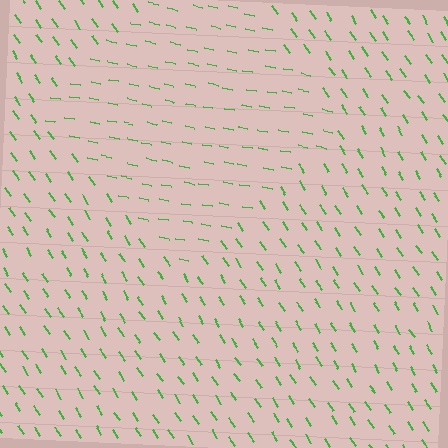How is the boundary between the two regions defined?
The boundary is defined purely by a change in line orientation (approximately 45 degrees difference). All lines are the same color and thickness.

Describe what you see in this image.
The image is filled with small green line segments. A diamond region in the image has lines oriented differently from the surrounding lines, creating a visible texture boundary.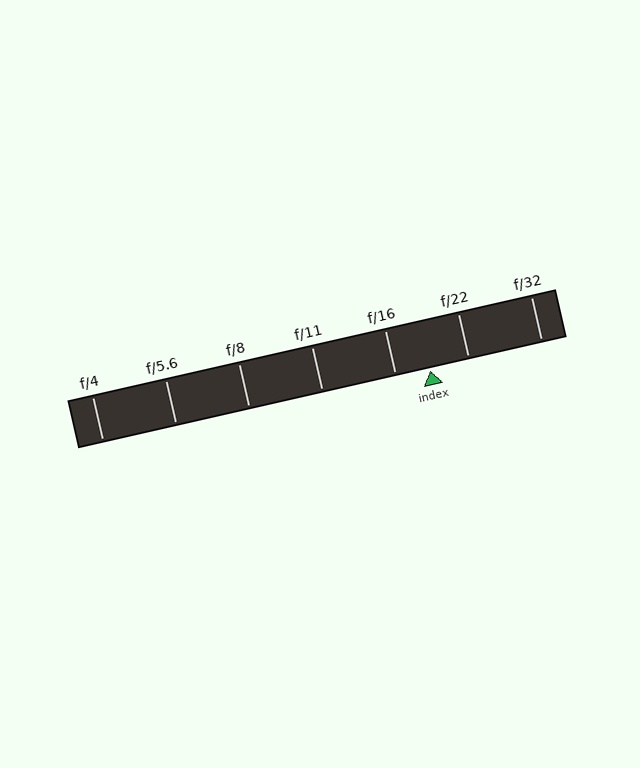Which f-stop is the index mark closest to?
The index mark is closest to f/16.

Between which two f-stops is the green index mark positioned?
The index mark is between f/16 and f/22.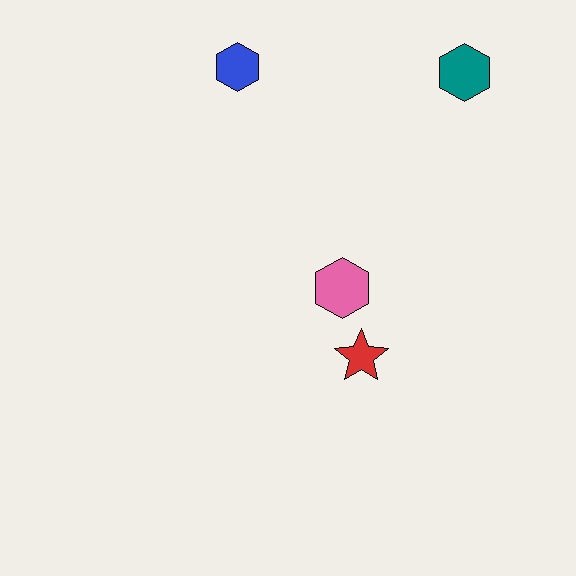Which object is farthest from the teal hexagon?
The red star is farthest from the teal hexagon.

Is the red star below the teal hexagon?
Yes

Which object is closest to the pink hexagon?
The red star is closest to the pink hexagon.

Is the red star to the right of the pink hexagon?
Yes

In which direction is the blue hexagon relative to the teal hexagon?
The blue hexagon is to the left of the teal hexagon.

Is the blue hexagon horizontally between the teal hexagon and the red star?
No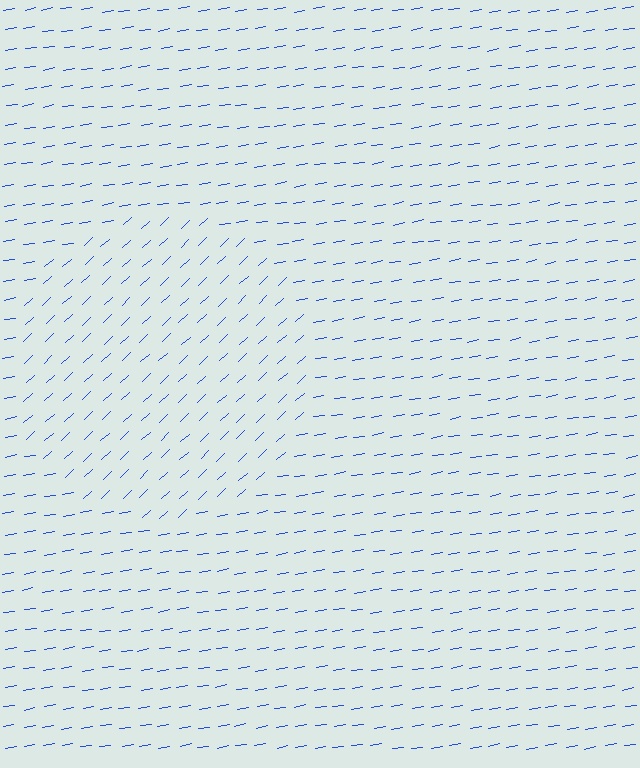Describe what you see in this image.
The image is filled with small blue line segments. A circle region in the image has lines oriented differently from the surrounding lines, creating a visible texture boundary.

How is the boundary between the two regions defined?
The boundary is defined purely by a change in line orientation (approximately 33 degrees difference). All lines are the same color and thickness.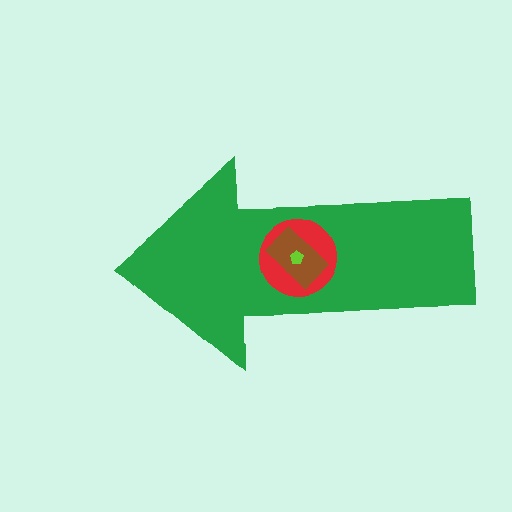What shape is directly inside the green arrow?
The red circle.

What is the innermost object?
The lime pentagon.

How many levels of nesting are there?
4.